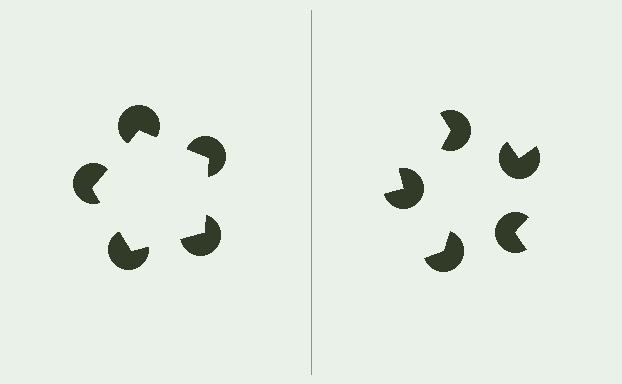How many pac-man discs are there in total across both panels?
10 — 5 on each side.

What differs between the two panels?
The pac-man discs are positioned identically on both sides; only the wedge orientations differ. On the left they align to a pentagon; on the right they are misaligned.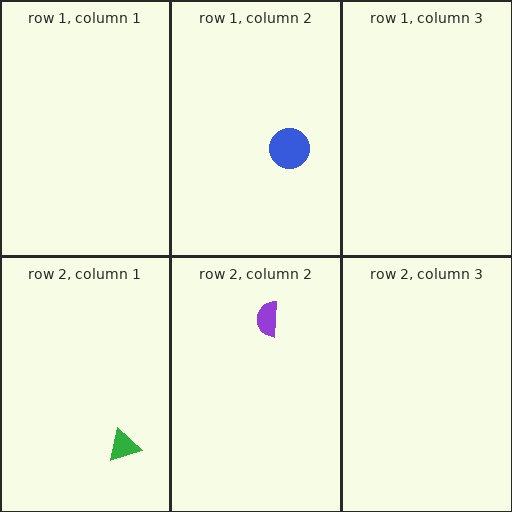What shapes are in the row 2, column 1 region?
The green triangle.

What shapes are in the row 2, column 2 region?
The purple semicircle.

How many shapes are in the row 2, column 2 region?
1.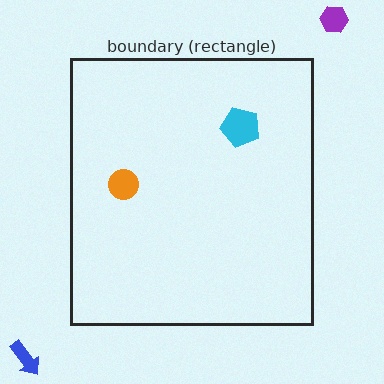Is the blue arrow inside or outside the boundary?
Outside.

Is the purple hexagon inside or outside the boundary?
Outside.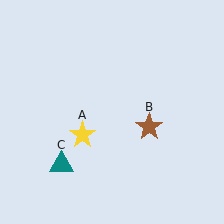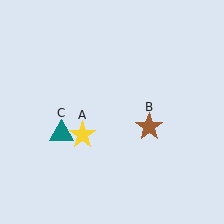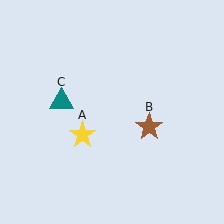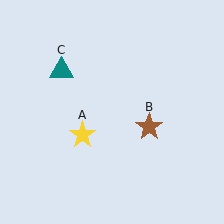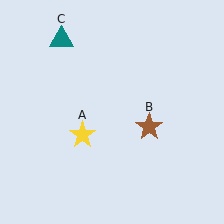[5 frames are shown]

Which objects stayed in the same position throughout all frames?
Yellow star (object A) and brown star (object B) remained stationary.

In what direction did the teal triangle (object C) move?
The teal triangle (object C) moved up.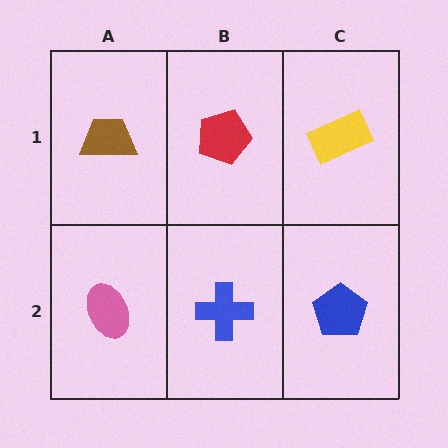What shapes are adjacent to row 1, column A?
A pink ellipse (row 2, column A), a red pentagon (row 1, column B).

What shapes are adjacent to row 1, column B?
A blue cross (row 2, column B), a brown trapezoid (row 1, column A), a yellow rectangle (row 1, column C).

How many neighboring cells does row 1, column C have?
2.